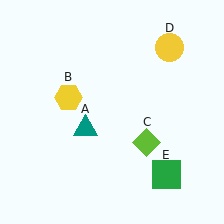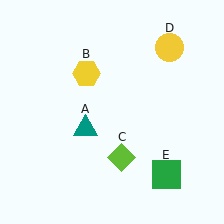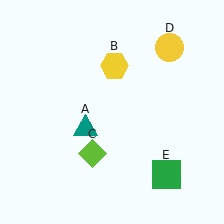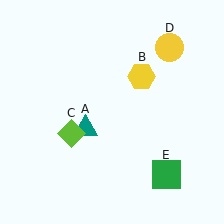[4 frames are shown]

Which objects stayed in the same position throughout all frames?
Teal triangle (object A) and yellow circle (object D) and green square (object E) remained stationary.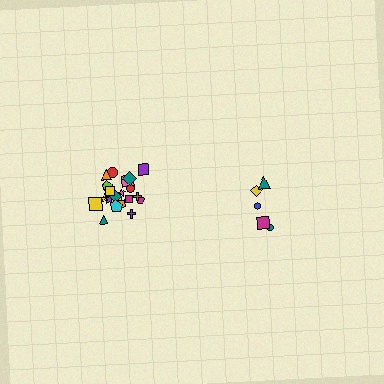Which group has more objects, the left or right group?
The left group.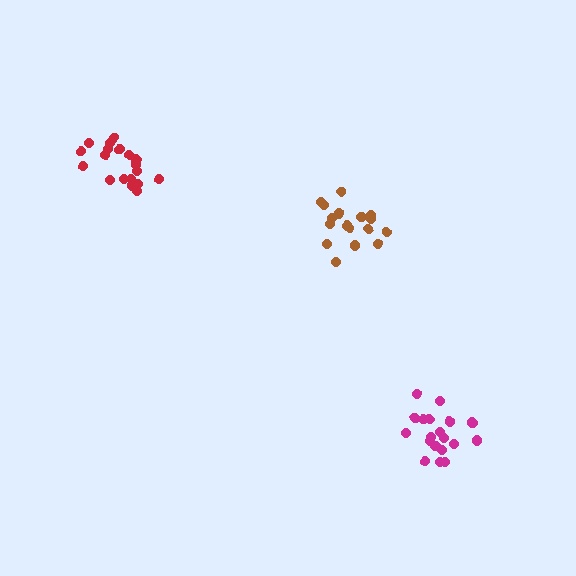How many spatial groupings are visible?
There are 3 spatial groupings.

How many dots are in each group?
Group 1: 20 dots, Group 2: 17 dots, Group 3: 20 dots (57 total).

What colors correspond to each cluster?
The clusters are colored: magenta, brown, red.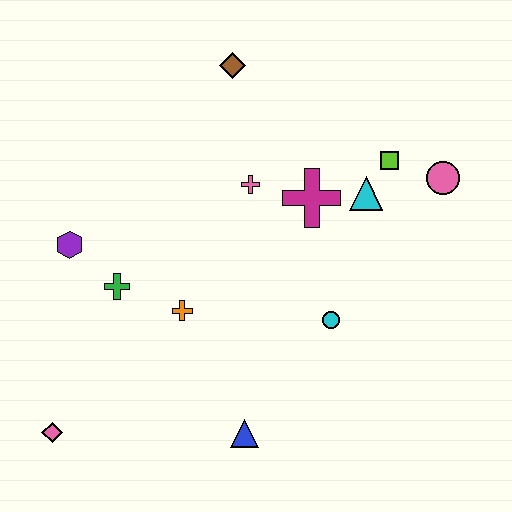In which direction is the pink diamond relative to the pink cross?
The pink diamond is below the pink cross.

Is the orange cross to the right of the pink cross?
No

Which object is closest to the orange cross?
The green cross is closest to the orange cross.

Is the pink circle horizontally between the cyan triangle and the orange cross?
No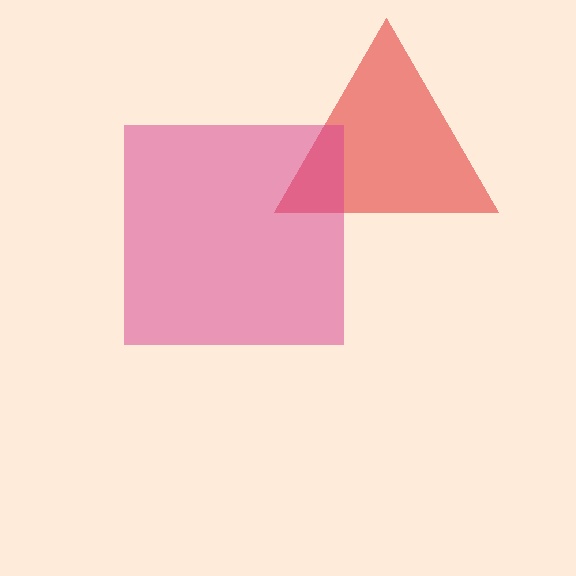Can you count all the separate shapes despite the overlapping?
Yes, there are 2 separate shapes.